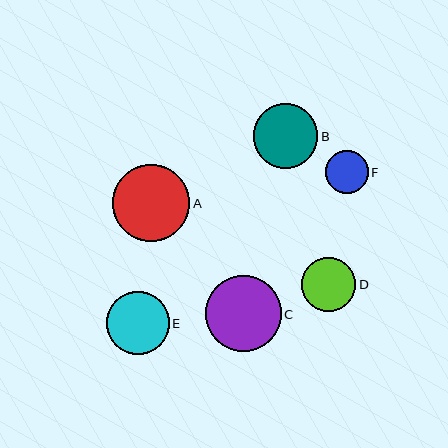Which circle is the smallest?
Circle F is the smallest with a size of approximately 43 pixels.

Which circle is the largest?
Circle A is the largest with a size of approximately 77 pixels.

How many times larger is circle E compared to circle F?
Circle E is approximately 1.4 times the size of circle F.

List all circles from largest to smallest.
From largest to smallest: A, C, B, E, D, F.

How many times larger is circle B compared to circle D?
Circle B is approximately 1.2 times the size of circle D.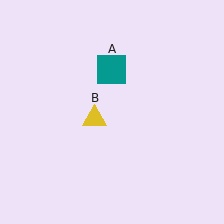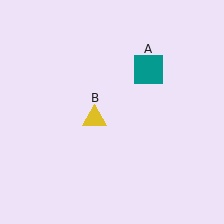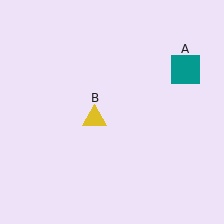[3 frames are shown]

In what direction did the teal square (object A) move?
The teal square (object A) moved right.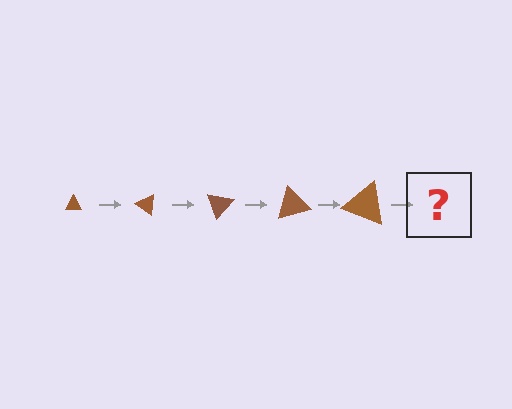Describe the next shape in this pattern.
It should be a triangle, larger than the previous one and rotated 175 degrees from the start.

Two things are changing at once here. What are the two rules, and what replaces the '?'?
The two rules are that the triangle grows larger each step and it rotates 35 degrees each step. The '?' should be a triangle, larger than the previous one and rotated 175 degrees from the start.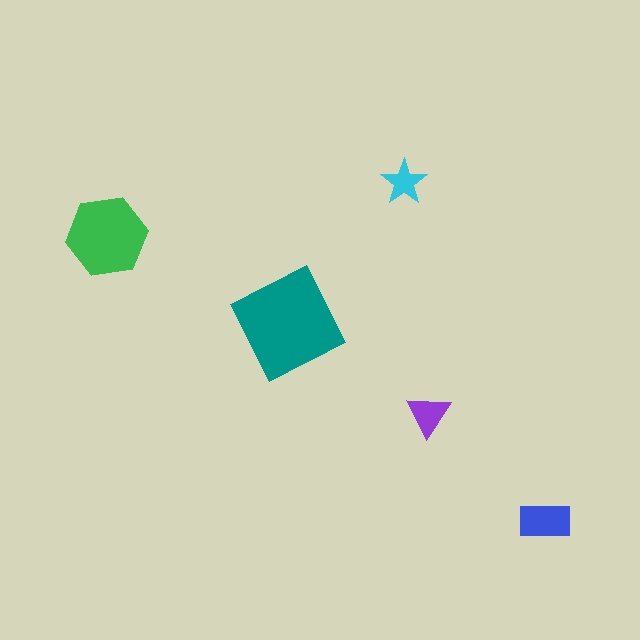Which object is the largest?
The teal square.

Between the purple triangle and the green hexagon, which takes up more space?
The green hexagon.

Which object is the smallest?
The cyan star.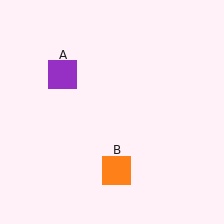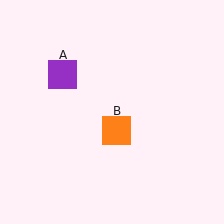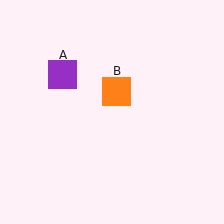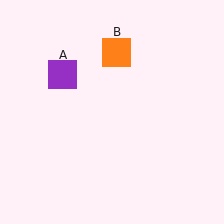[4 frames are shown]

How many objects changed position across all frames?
1 object changed position: orange square (object B).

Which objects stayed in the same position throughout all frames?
Purple square (object A) remained stationary.